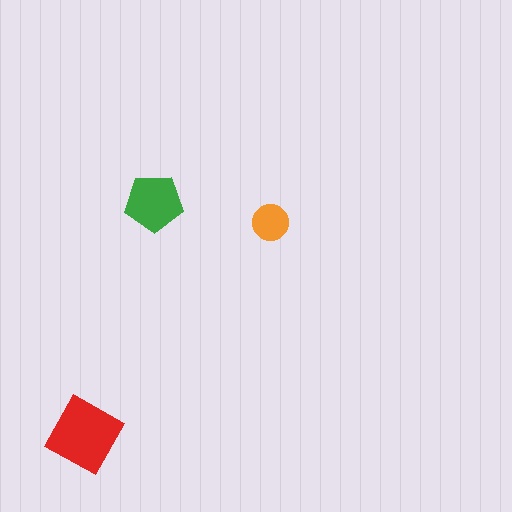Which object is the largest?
The red square.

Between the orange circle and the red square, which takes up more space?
The red square.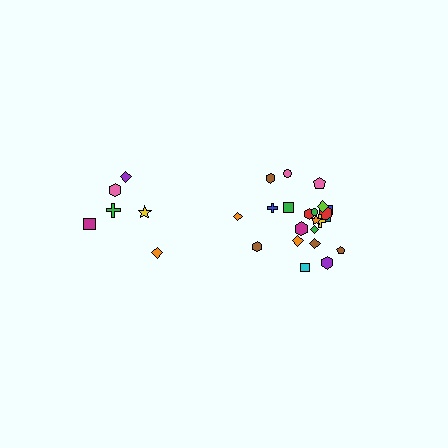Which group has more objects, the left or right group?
The right group.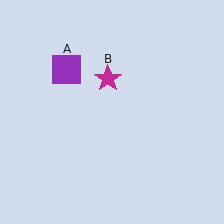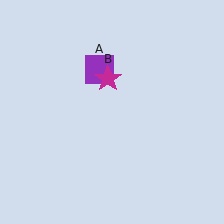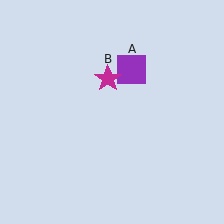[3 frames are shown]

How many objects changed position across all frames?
1 object changed position: purple square (object A).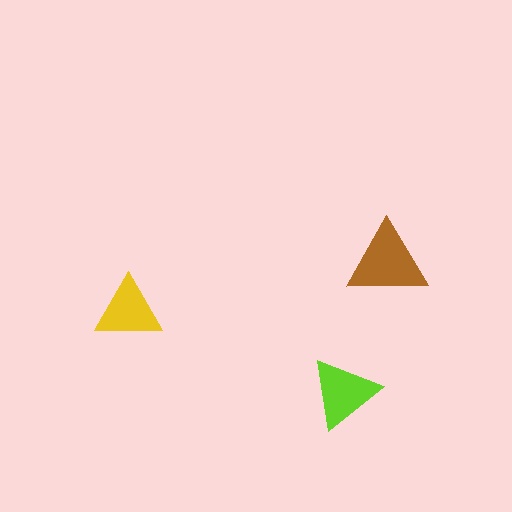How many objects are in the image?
There are 3 objects in the image.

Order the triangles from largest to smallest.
the brown one, the lime one, the yellow one.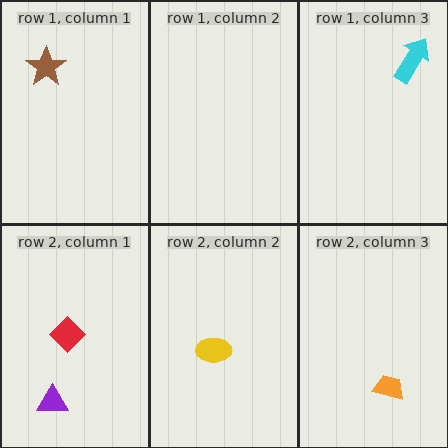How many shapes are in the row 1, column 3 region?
1.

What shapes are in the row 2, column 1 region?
The red diamond, the purple triangle.